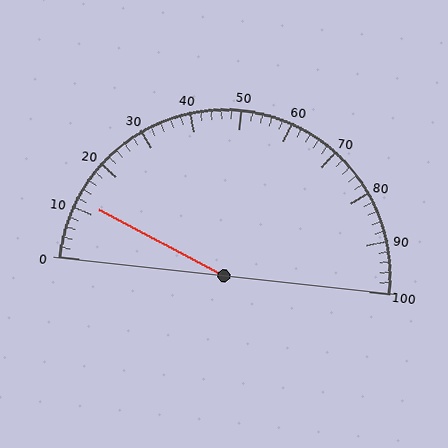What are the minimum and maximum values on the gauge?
The gauge ranges from 0 to 100.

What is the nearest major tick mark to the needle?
The nearest major tick mark is 10.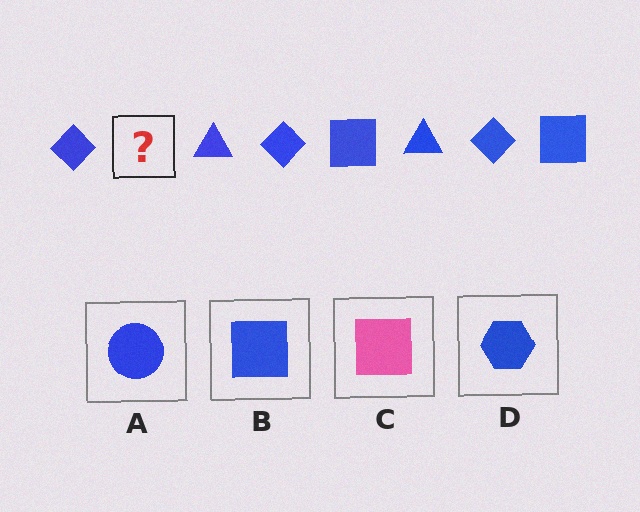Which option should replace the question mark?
Option B.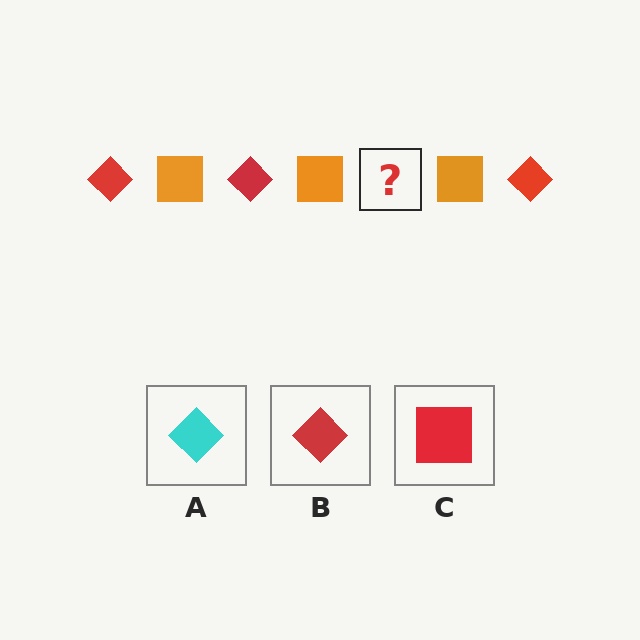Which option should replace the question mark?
Option B.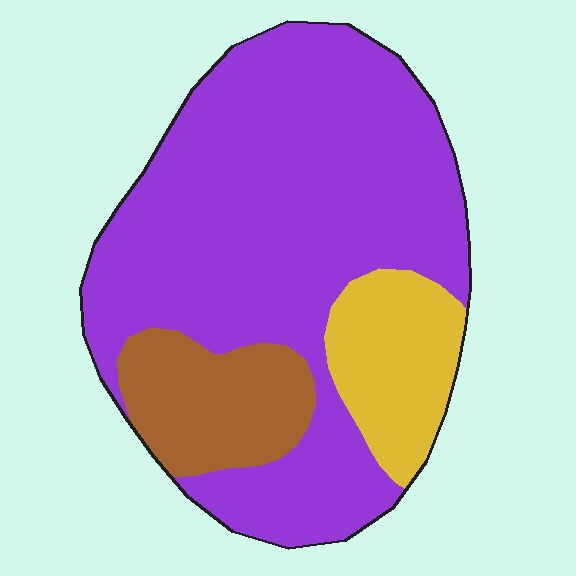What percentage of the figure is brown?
Brown takes up about one sixth (1/6) of the figure.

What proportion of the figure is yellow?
Yellow covers 14% of the figure.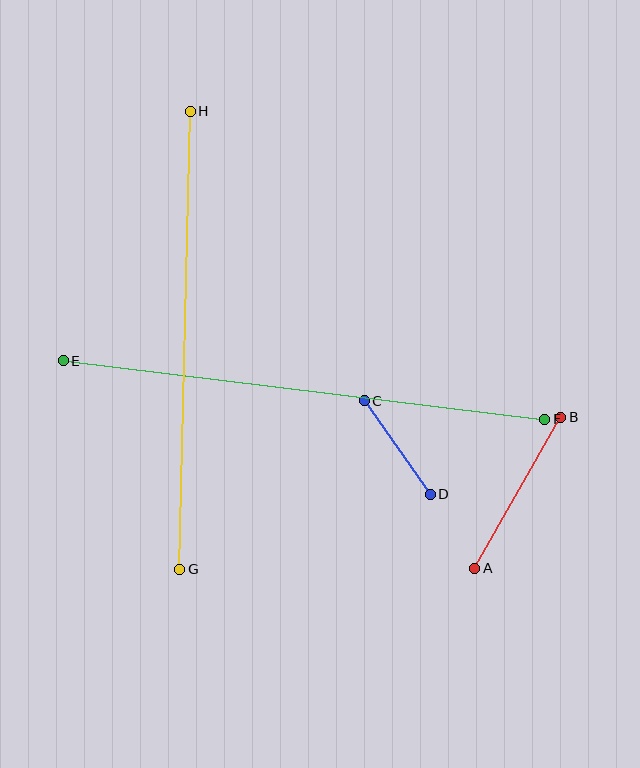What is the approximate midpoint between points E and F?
The midpoint is at approximately (304, 390) pixels.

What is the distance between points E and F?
The distance is approximately 485 pixels.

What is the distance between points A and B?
The distance is approximately 174 pixels.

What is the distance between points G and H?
The distance is approximately 458 pixels.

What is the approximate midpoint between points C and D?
The midpoint is at approximately (397, 448) pixels.